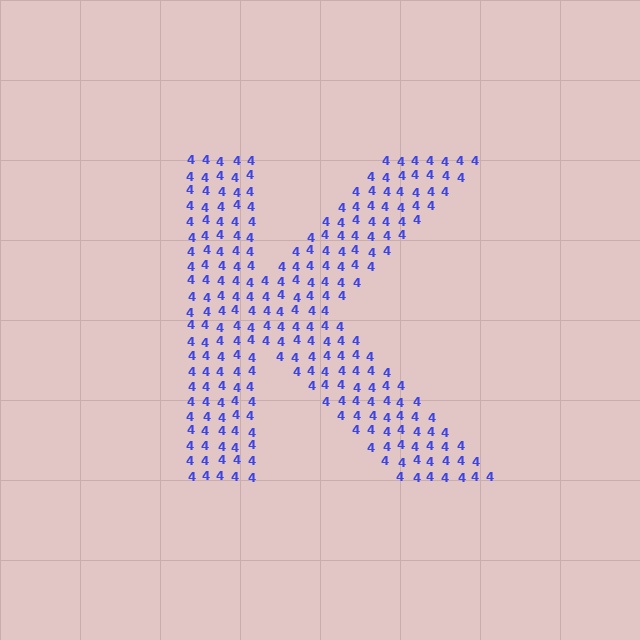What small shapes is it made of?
It is made of small digit 4's.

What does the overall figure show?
The overall figure shows the letter K.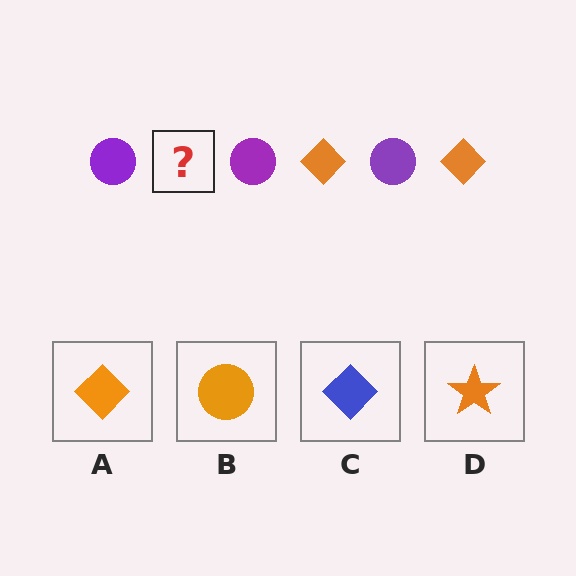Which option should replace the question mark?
Option A.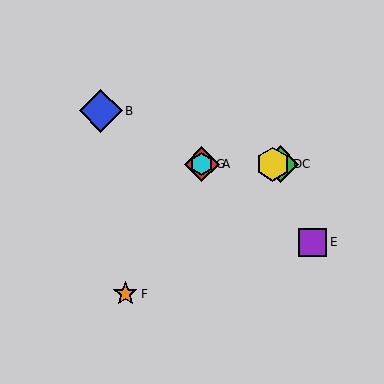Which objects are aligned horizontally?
Objects A, C, D, G are aligned horizontally.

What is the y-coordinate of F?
Object F is at y≈294.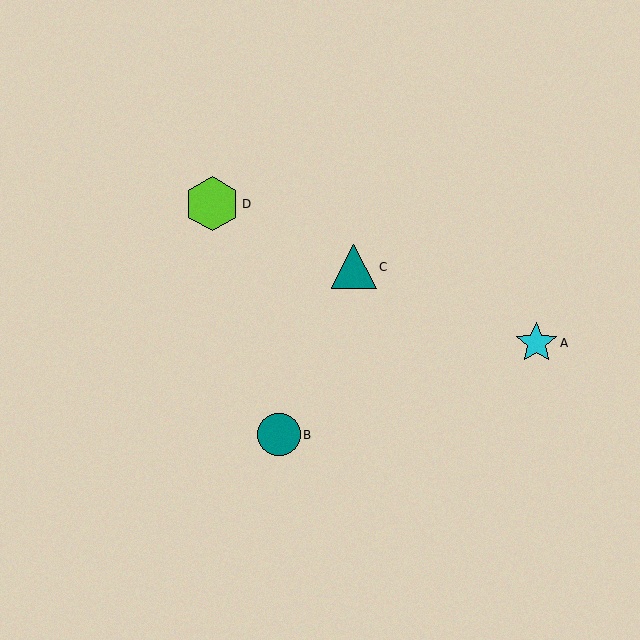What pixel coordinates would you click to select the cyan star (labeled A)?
Click at (536, 343) to select the cyan star A.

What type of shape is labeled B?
Shape B is a teal circle.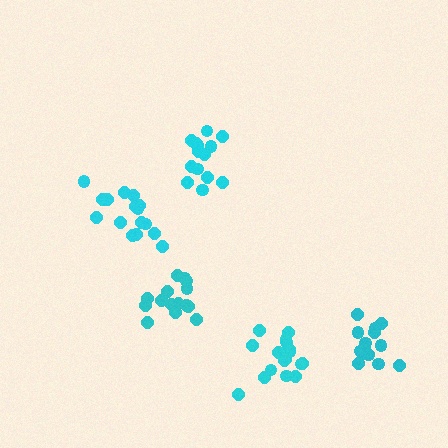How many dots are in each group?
Group 1: 18 dots, Group 2: 16 dots, Group 3: 14 dots, Group 4: 15 dots, Group 5: 15 dots (78 total).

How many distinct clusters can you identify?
There are 5 distinct clusters.